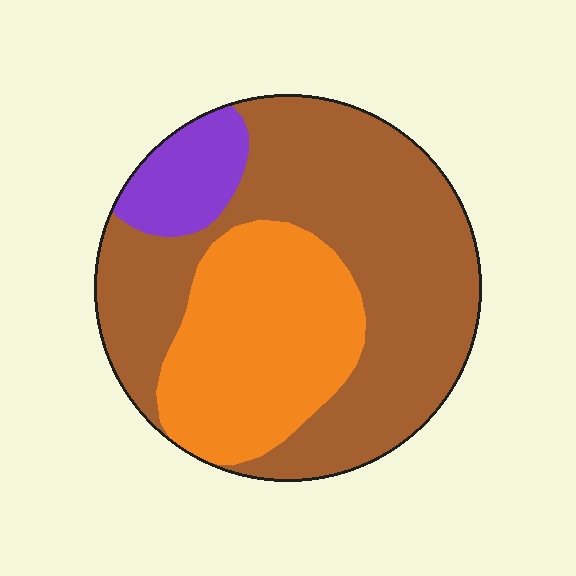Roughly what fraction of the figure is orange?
Orange takes up about one third (1/3) of the figure.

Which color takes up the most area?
Brown, at roughly 60%.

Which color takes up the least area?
Purple, at roughly 10%.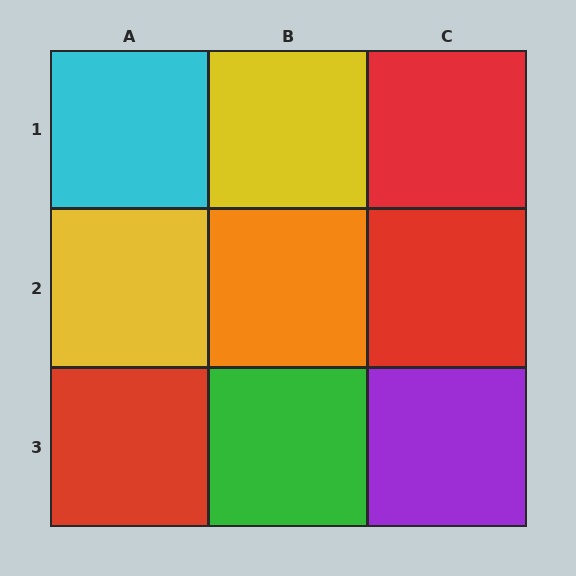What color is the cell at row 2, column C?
Red.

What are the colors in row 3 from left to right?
Red, green, purple.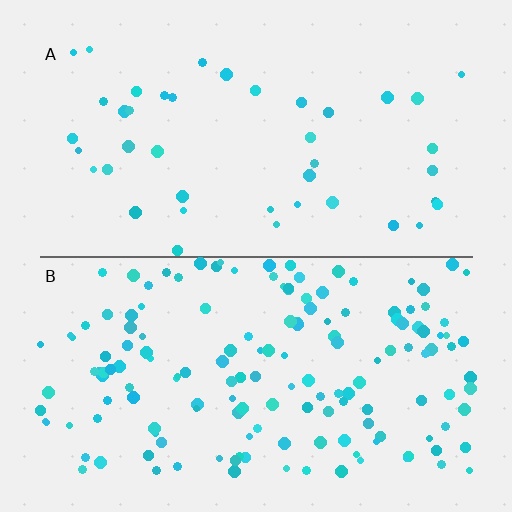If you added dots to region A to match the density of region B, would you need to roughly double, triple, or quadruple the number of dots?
Approximately quadruple.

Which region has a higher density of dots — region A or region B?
B (the bottom).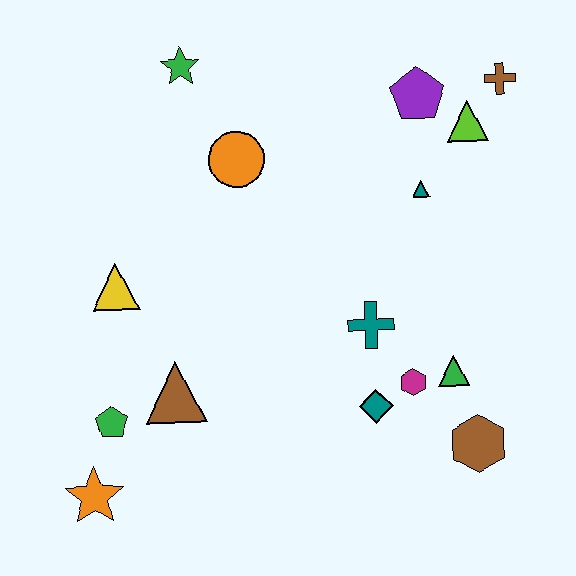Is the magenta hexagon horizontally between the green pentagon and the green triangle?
Yes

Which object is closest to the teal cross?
The magenta hexagon is closest to the teal cross.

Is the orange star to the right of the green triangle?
No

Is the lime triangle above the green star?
No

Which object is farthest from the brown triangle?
The brown cross is farthest from the brown triangle.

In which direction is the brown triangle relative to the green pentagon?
The brown triangle is to the right of the green pentagon.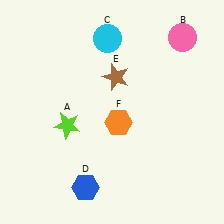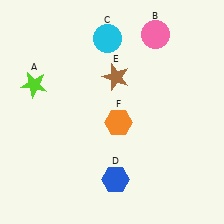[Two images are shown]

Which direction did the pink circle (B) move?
The pink circle (B) moved left.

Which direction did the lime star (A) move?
The lime star (A) moved up.